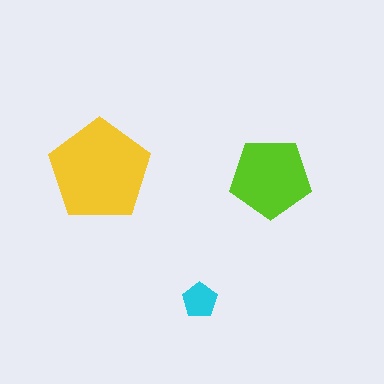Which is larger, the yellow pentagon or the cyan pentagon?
The yellow one.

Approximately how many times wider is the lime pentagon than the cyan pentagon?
About 2.5 times wider.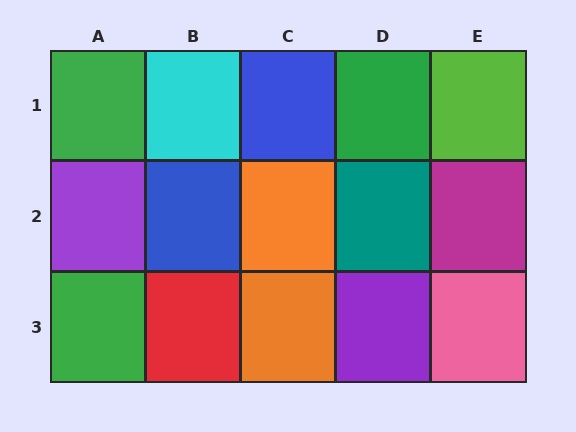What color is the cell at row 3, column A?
Green.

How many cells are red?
1 cell is red.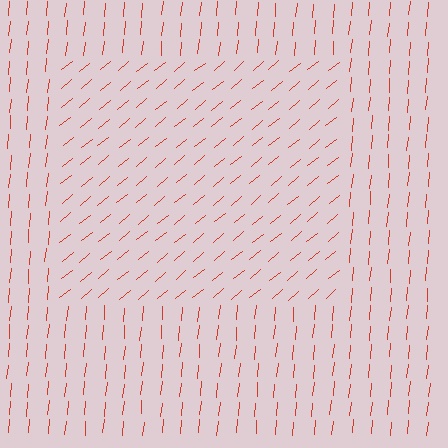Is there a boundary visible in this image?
Yes, there is a texture boundary formed by a change in line orientation.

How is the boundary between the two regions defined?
The boundary is defined purely by a change in line orientation (approximately 45 degrees difference). All lines are the same color and thickness.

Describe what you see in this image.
The image is filled with small red line segments. A rectangle region in the image has lines oriented differently from the surrounding lines, creating a visible texture boundary.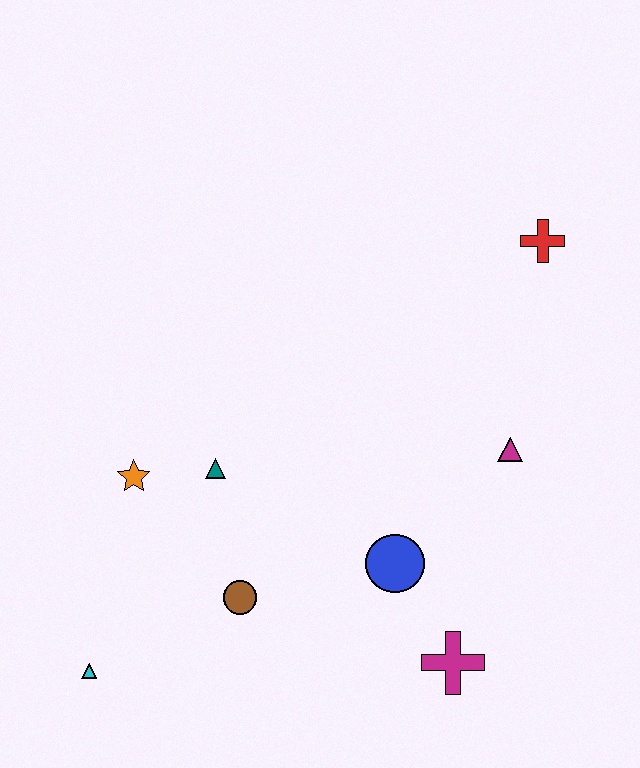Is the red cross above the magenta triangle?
Yes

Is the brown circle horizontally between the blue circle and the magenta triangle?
No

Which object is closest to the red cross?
The magenta triangle is closest to the red cross.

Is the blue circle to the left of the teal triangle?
No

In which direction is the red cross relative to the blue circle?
The red cross is above the blue circle.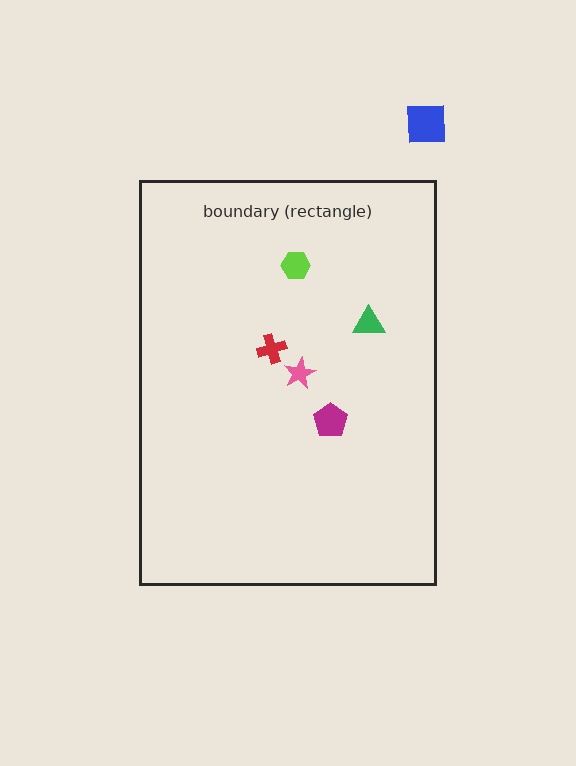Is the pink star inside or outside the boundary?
Inside.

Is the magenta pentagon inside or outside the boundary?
Inside.